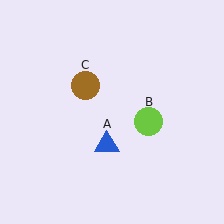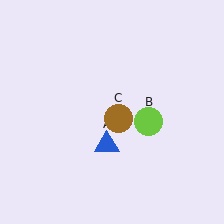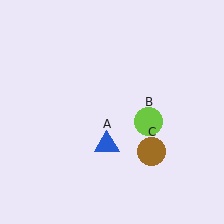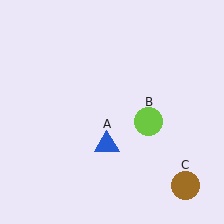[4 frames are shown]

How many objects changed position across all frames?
1 object changed position: brown circle (object C).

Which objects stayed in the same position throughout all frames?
Blue triangle (object A) and lime circle (object B) remained stationary.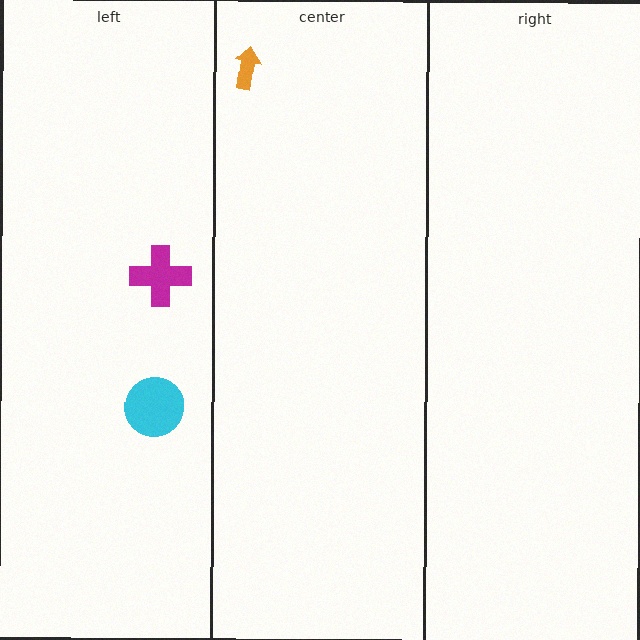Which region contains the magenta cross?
The left region.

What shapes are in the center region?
The orange arrow.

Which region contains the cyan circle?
The left region.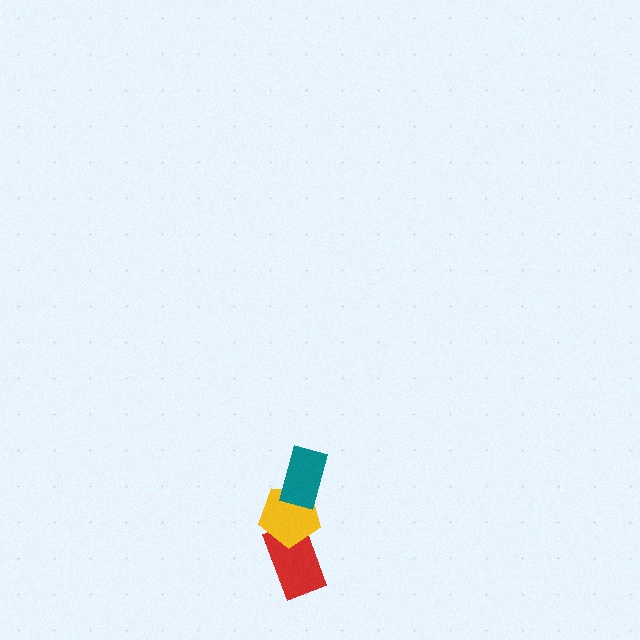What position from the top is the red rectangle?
The red rectangle is 3rd from the top.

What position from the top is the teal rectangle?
The teal rectangle is 1st from the top.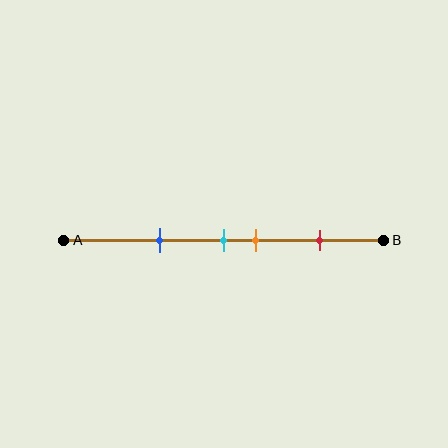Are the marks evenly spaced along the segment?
No, the marks are not evenly spaced.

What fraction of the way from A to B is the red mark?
The red mark is approximately 80% (0.8) of the way from A to B.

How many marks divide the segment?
There are 4 marks dividing the segment.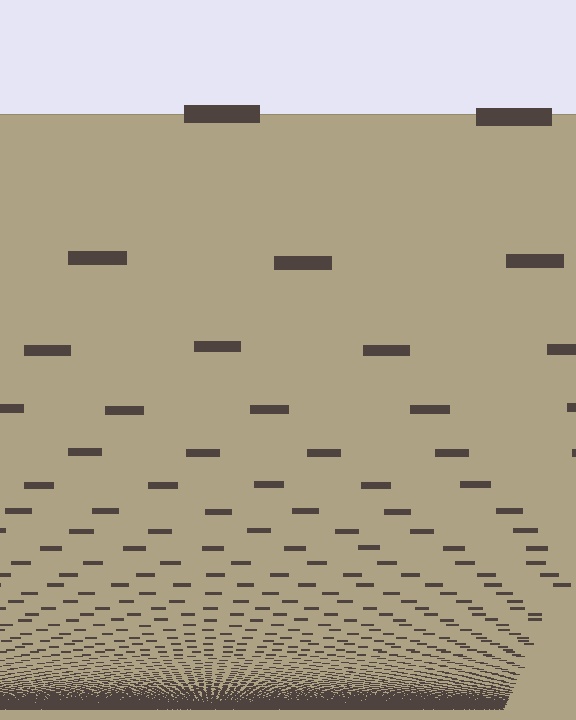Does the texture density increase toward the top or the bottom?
Density increases toward the bottom.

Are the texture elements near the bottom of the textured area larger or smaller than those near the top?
Smaller. The gradient is inverted — elements near the bottom are smaller and denser.